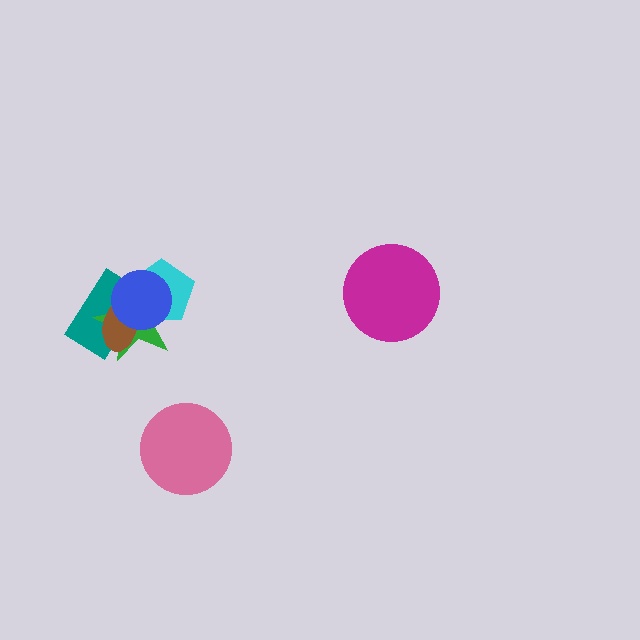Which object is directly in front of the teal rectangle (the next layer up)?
The green star is directly in front of the teal rectangle.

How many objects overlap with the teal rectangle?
4 objects overlap with the teal rectangle.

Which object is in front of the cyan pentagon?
The blue circle is in front of the cyan pentagon.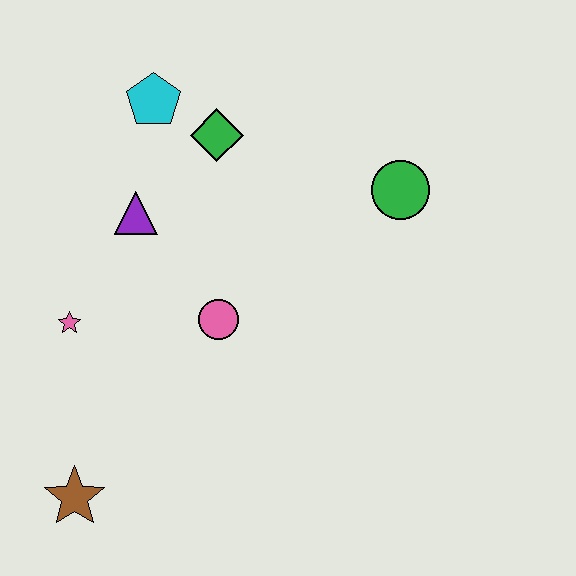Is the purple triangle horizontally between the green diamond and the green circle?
No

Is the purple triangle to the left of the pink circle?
Yes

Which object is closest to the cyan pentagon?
The green diamond is closest to the cyan pentagon.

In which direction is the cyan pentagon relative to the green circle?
The cyan pentagon is to the left of the green circle.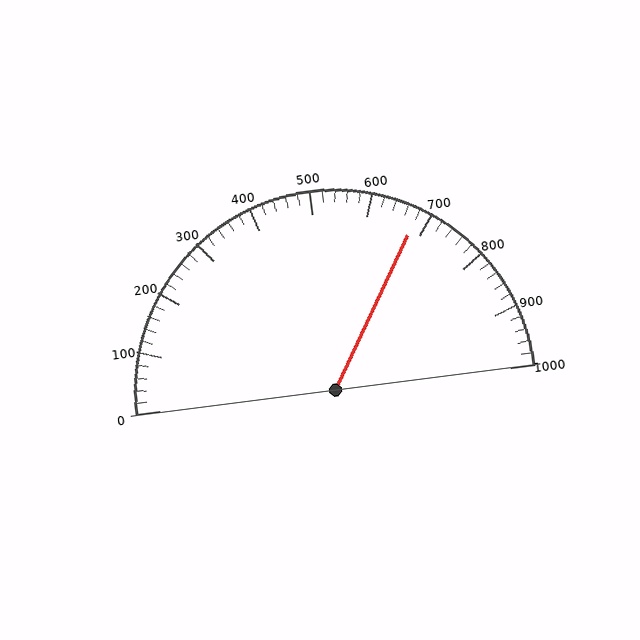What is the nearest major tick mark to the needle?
The nearest major tick mark is 700.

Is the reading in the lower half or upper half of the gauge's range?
The reading is in the upper half of the range (0 to 1000).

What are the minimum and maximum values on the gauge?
The gauge ranges from 0 to 1000.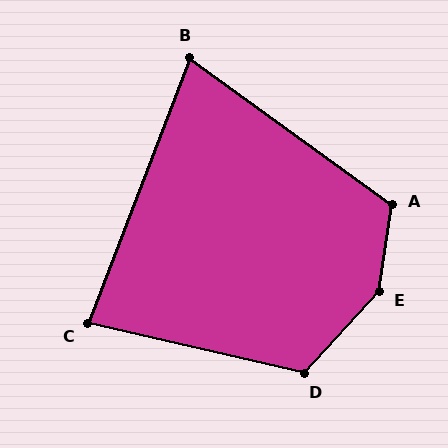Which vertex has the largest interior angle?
E, at approximately 146 degrees.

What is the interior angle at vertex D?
Approximately 120 degrees (obtuse).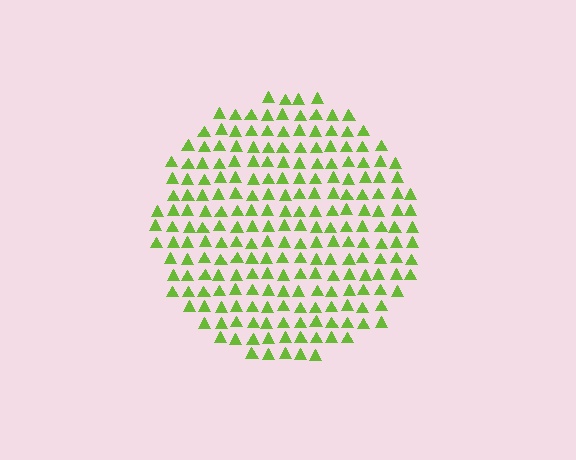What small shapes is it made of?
It is made of small triangles.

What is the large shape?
The large shape is a circle.